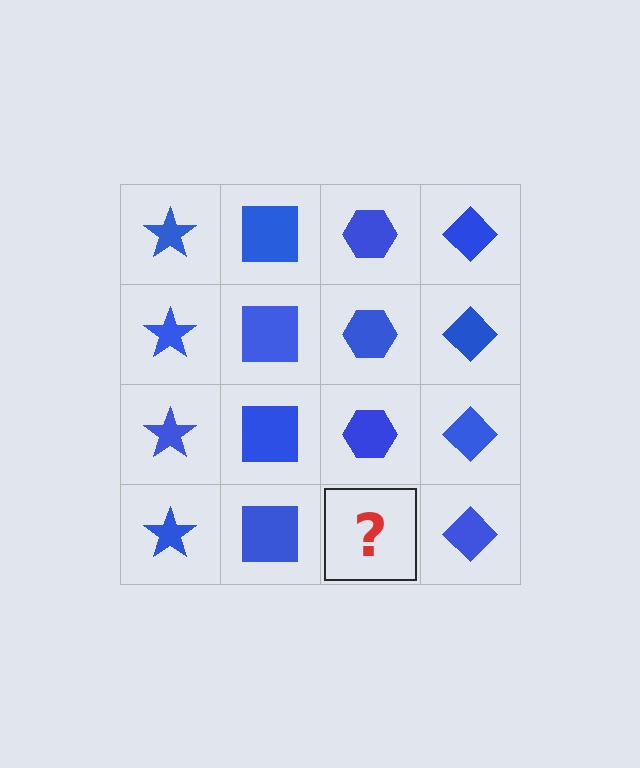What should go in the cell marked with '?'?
The missing cell should contain a blue hexagon.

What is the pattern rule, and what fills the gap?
The rule is that each column has a consistent shape. The gap should be filled with a blue hexagon.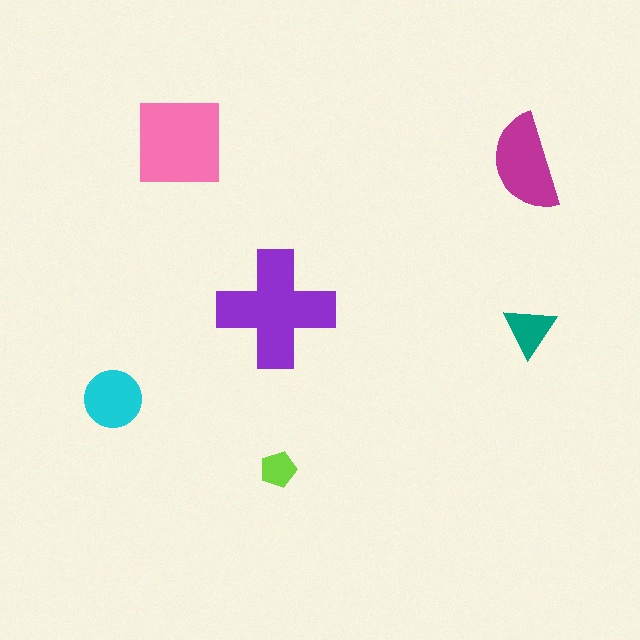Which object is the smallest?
The lime pentagon.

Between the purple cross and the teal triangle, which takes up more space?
The purple cross.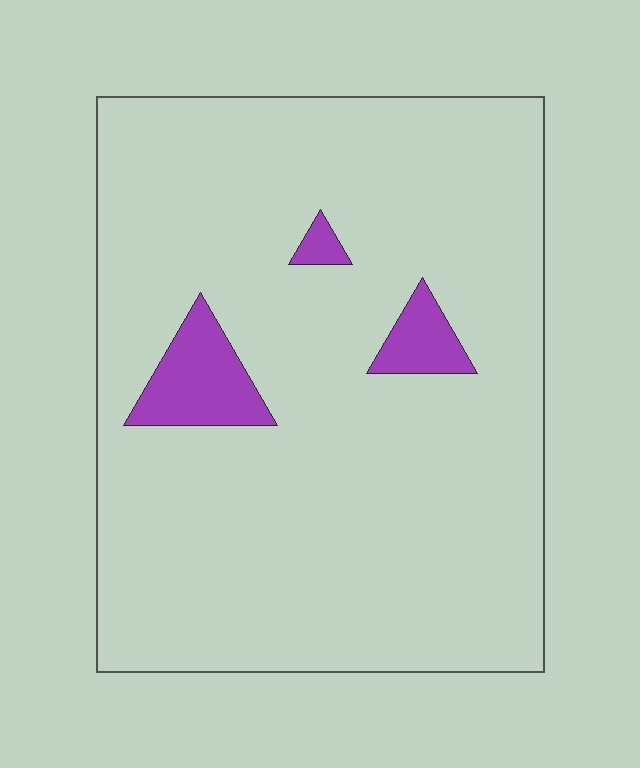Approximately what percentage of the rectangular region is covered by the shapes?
Approximately 5%.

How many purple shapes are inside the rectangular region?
3.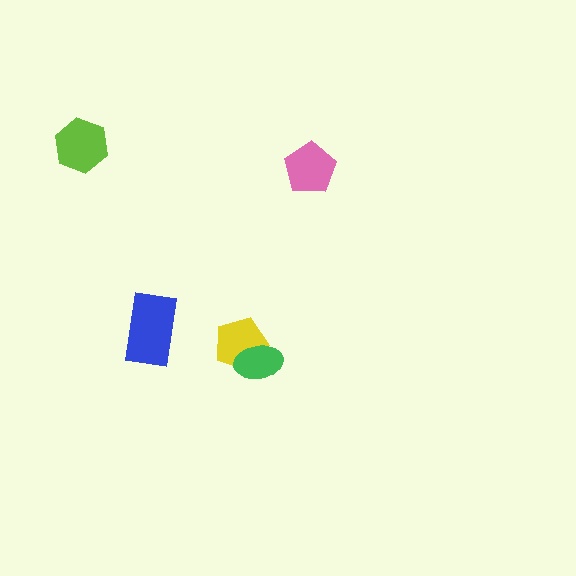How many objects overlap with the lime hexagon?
0 objects overlap with the lime hexagon.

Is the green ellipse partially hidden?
No, no other shape covers it.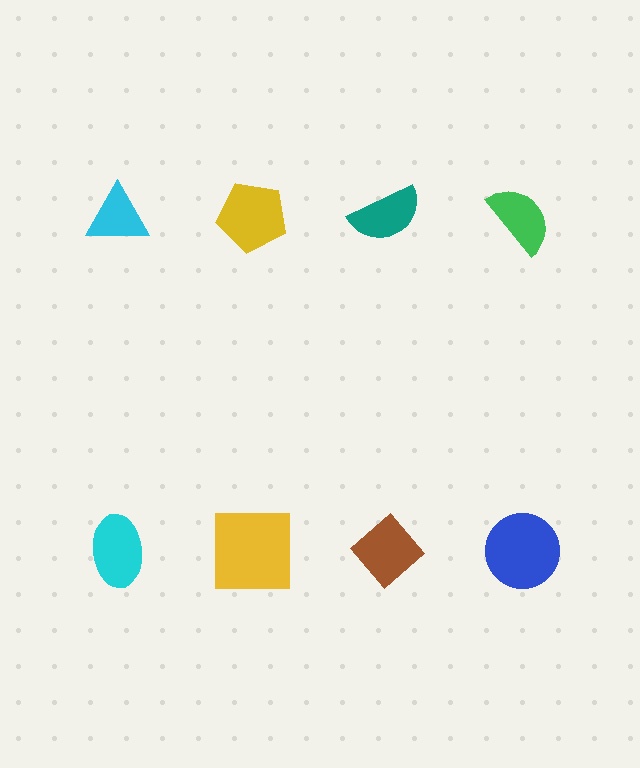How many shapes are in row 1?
4 shapes.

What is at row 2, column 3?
A brown diamond.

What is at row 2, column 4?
A blue circle.